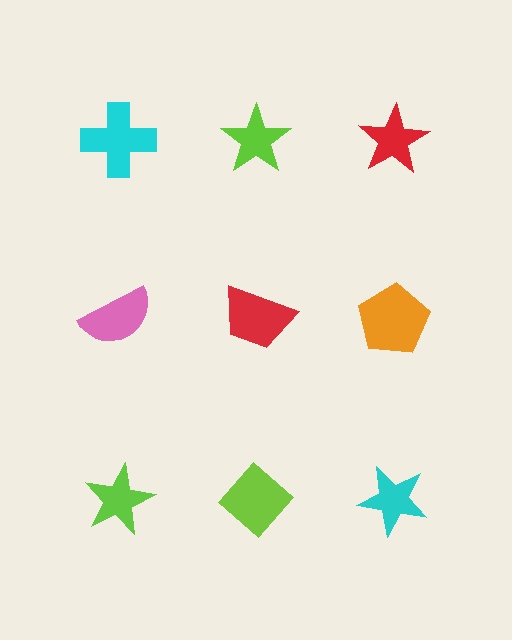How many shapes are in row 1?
3 shapes.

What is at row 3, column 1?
A lime star.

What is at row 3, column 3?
A cyan star.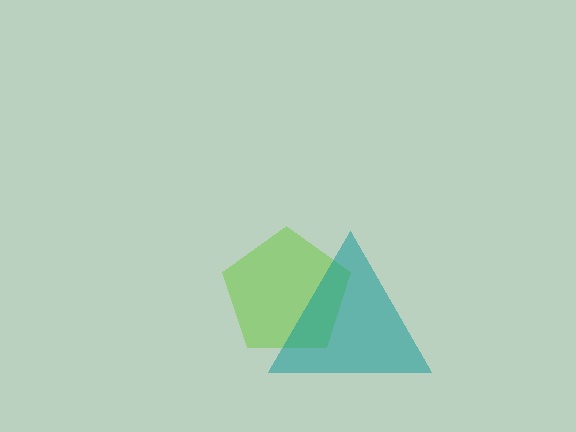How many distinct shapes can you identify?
There are 2 distinct shapes: a lime pentagon, a teal triangle.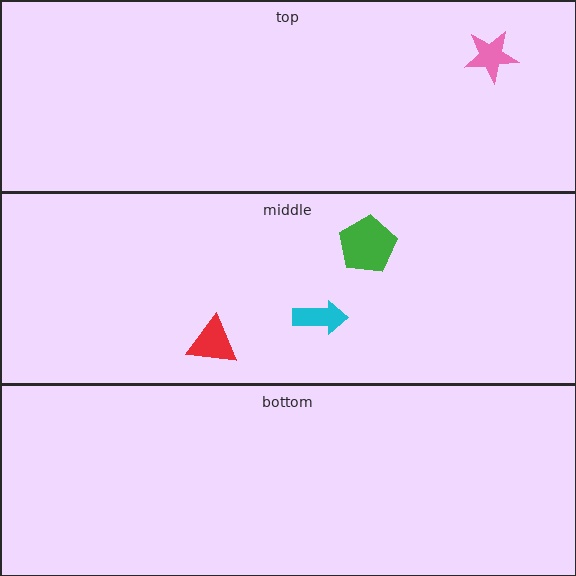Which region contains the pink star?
The top region.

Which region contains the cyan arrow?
The middle region.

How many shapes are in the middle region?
3.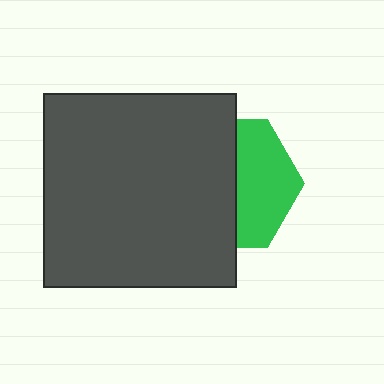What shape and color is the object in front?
The object in front is a dark gray square.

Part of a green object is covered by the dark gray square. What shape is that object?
It is a hexagon.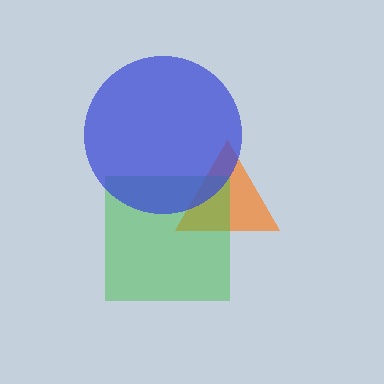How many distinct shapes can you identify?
There are 3 distinct shapes: an orange triangle, a green square, a blue circle.